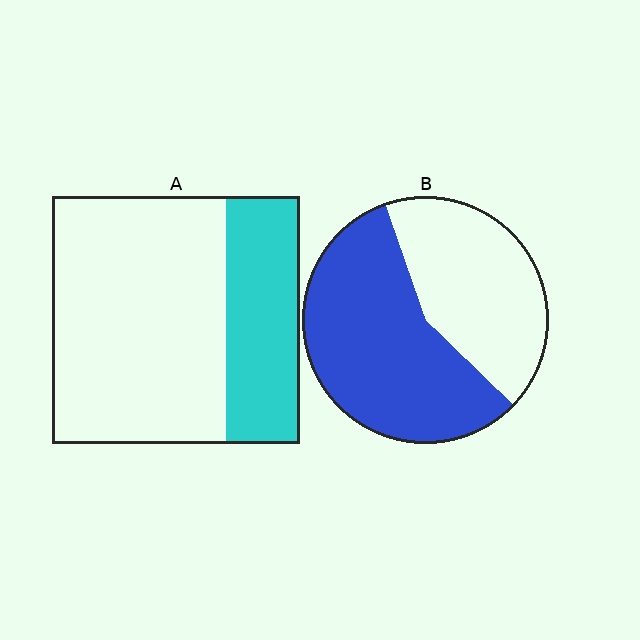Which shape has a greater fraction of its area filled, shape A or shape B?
Shape B.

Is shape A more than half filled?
No.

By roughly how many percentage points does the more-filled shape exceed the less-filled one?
By roughly 30 percentage points (B over A).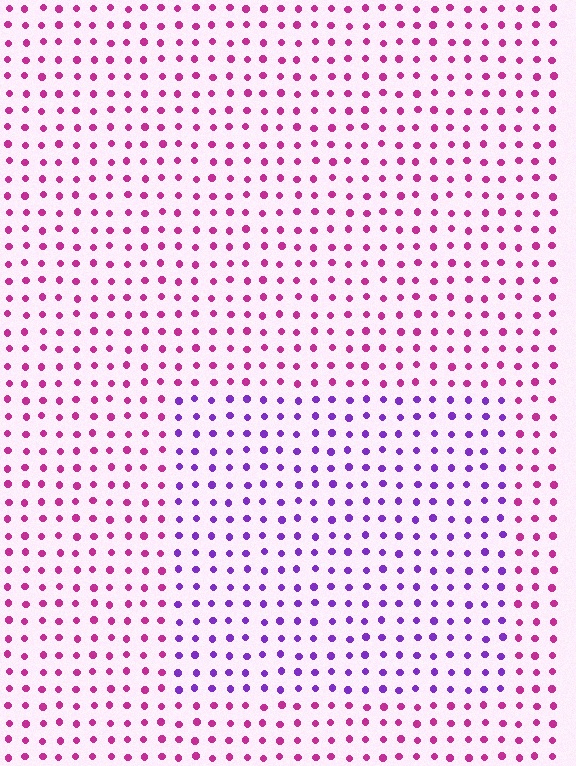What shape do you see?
I see a rectangle.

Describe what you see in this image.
The image is filled with small magenta elements in a uniform arrangement. A rectangle-shaped region is visible where the elements are tinted to a slightly different hue, forming a subtle color boundary.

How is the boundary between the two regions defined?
The boundary is defined purely by a slight shift in hue (about 46 degrees). Spacing, size, and orientation are identical on both sides.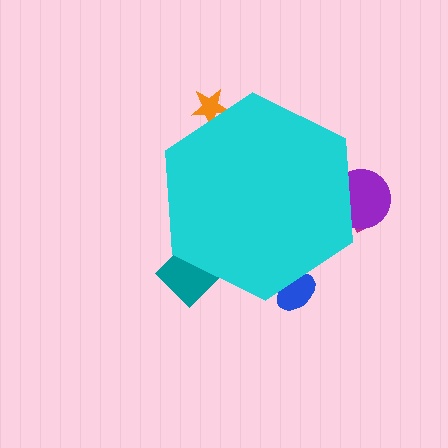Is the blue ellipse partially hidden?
Yes, the blue ellipse is partially hidden behind the cyan hexagon.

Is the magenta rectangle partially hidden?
Yes, the magenta rectangle is partially hidden behind the cyan hexagon.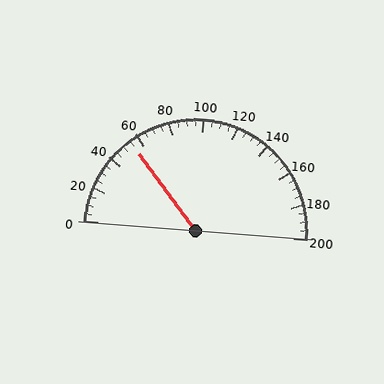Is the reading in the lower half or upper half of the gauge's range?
The reading is in the lower half of the range (0 to 200).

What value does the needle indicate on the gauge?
The needle indicates approximately 55.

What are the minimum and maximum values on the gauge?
The gauge ranges from 0 to 200.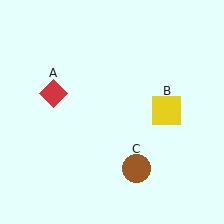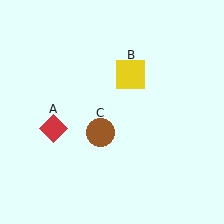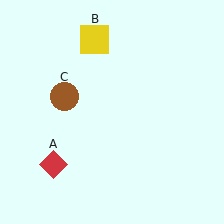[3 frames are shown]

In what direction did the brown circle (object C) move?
The brown circle (object C) moved up and to the left.